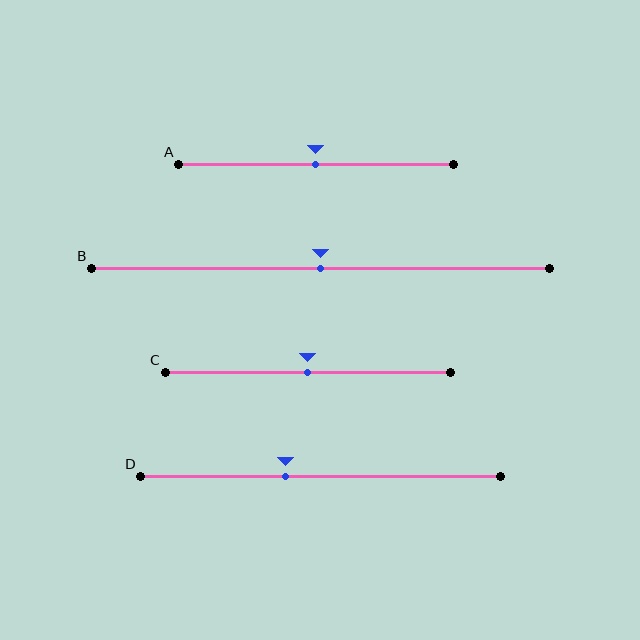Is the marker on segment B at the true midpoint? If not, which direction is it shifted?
Yes, the marker on segment B is at the true midpoint.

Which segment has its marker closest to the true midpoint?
Segment A has its marker closest to the true midpoint.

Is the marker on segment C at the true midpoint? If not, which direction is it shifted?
Yes, the marker on segment C is at the true midpoint.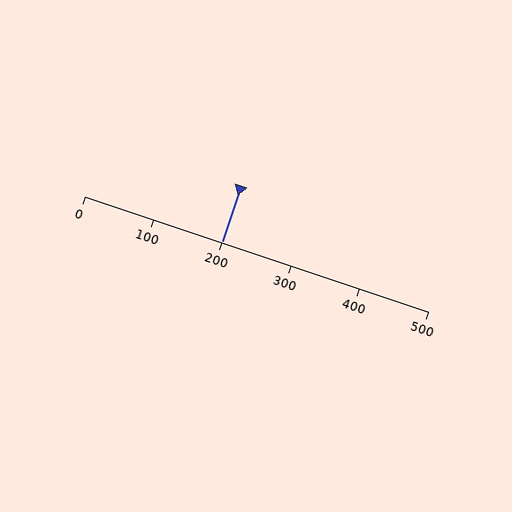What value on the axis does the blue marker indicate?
The marker indicates approximately 200.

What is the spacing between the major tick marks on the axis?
The major ticks are spaced 100 apart.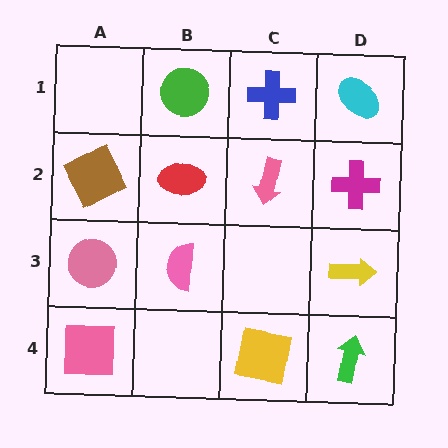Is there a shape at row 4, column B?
No, that cell is empty.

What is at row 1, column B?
A green circle.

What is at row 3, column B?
A pink semicircle.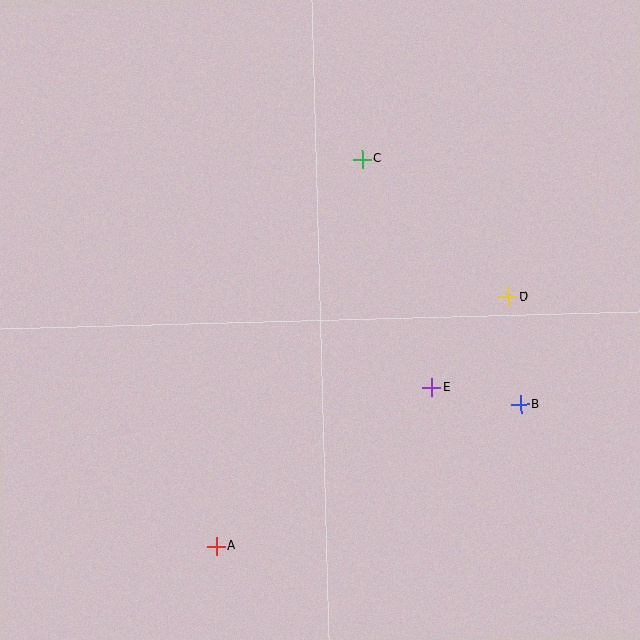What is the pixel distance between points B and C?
The distance between B and C is 292 pixels.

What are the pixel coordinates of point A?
Point A is at (216, 546).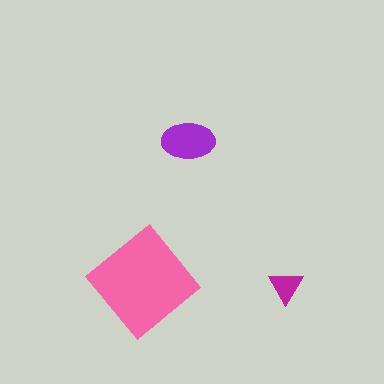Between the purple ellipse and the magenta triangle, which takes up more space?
The purple ellipse.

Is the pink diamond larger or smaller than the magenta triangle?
Larger.